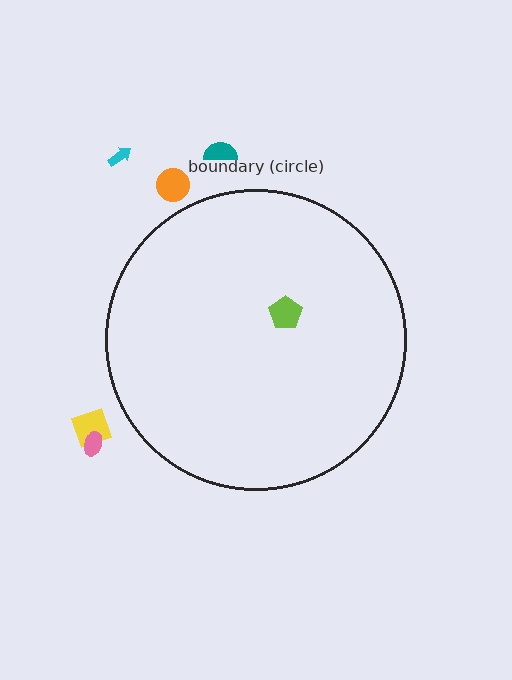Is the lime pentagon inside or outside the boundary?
Inside.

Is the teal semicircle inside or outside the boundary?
Outside.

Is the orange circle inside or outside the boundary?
Outside.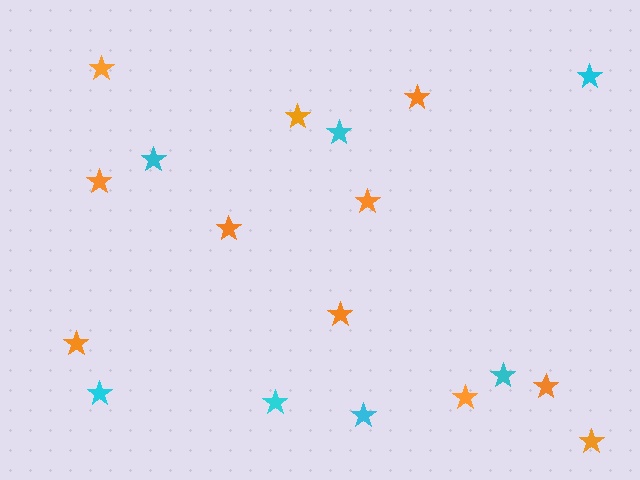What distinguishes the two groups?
There are 2 groups: one group of orange stars (11) and one group of cyan stars (7).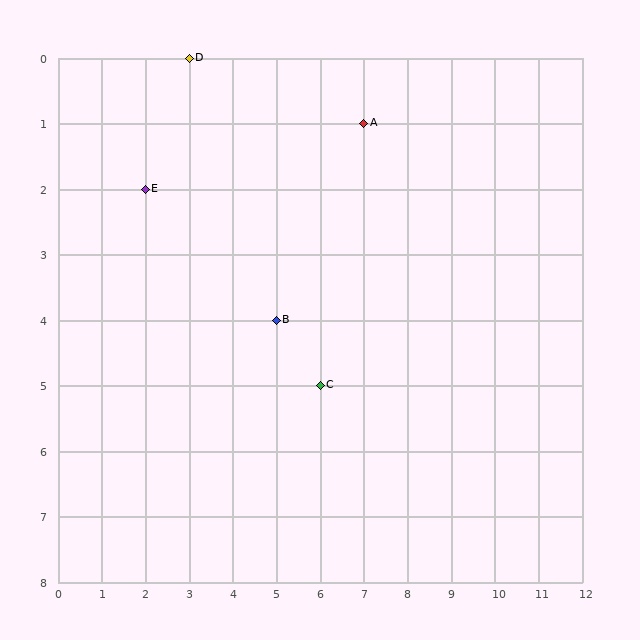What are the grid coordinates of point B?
Point B is at grid coordinates (5, 4).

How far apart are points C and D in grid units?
Points C and D are 3 columns and 5 rows apart (about 5.8 grid units diagonally).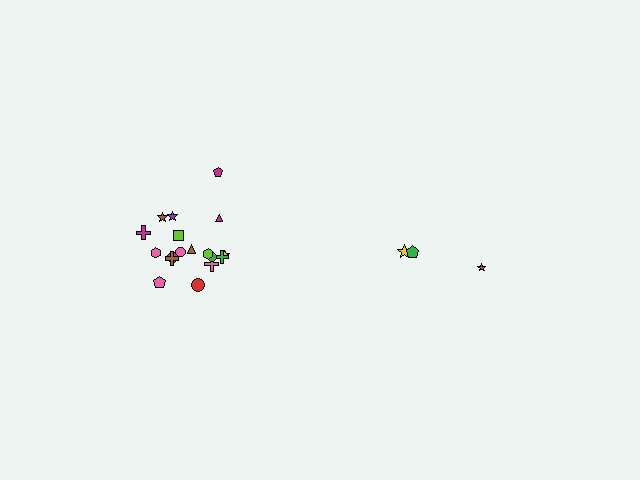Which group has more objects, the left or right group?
The left group.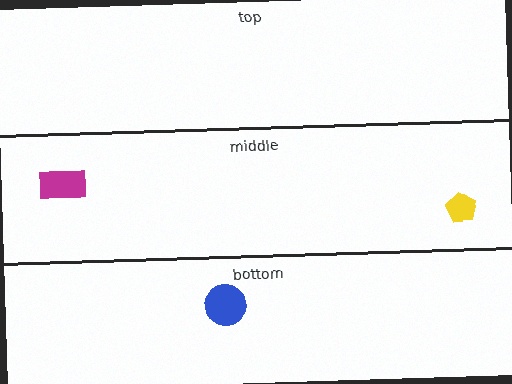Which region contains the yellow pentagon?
The middle region.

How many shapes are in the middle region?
2.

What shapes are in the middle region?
The magenta rectangle, the yellow pentagon.